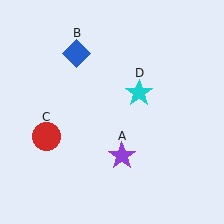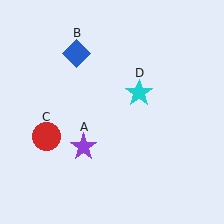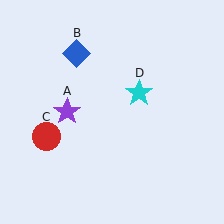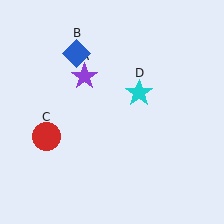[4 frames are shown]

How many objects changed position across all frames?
1 object changed position: purple star (object A).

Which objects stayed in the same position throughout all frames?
Blue diamond (object B) and red circle (object C) and cyan star (object D) remained stationary.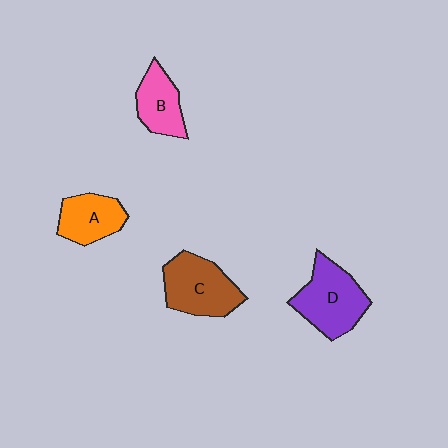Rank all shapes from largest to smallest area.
From largest to smallest: D (purple), C (brown), A (orange), B (pink).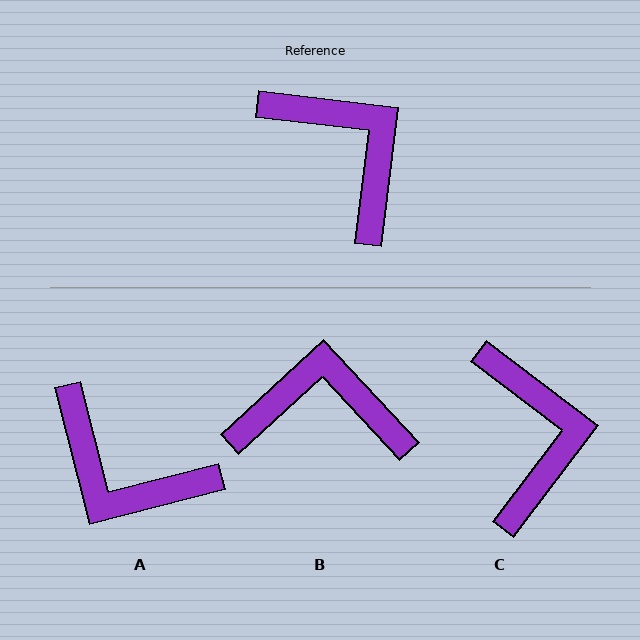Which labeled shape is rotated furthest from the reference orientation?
A, about 159 degrees away.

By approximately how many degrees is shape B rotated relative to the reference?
Approximately 49 degrees counter-clockwise.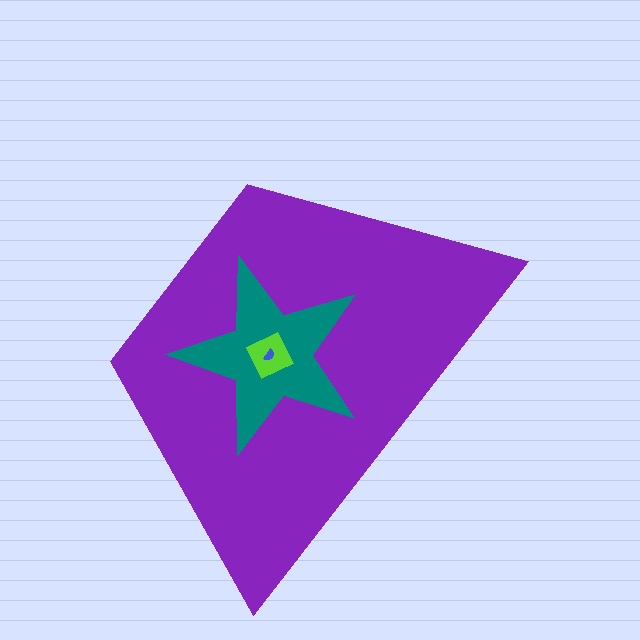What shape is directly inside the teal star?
The lime diamond.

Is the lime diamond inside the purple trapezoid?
Yes.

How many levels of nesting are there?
4.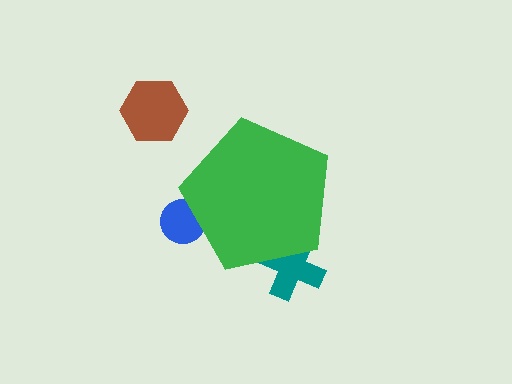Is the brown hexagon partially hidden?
No, the brown hexagon is fully visible.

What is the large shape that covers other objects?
A green pentagon.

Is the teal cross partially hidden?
Yes, the teal cross is partially hidden behind the green pentagon.